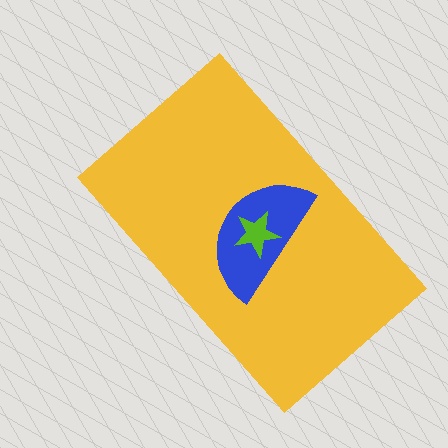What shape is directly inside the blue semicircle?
The lime star.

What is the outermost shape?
The yellow rectangle.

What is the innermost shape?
The lime star.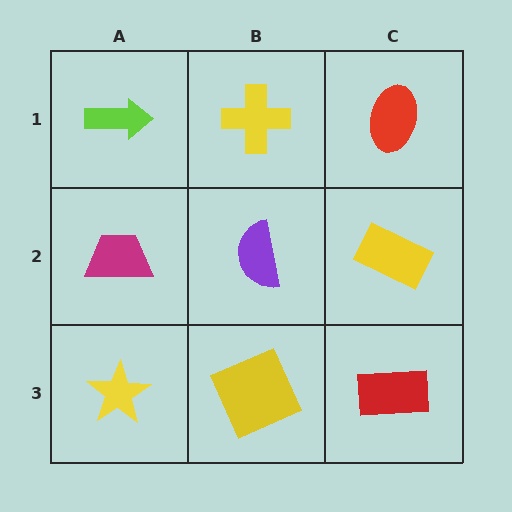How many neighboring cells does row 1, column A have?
2.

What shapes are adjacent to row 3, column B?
A purple semicircle (row 2, column B), a yellow star (row 3, column A), a red rectangle (row 3, column C).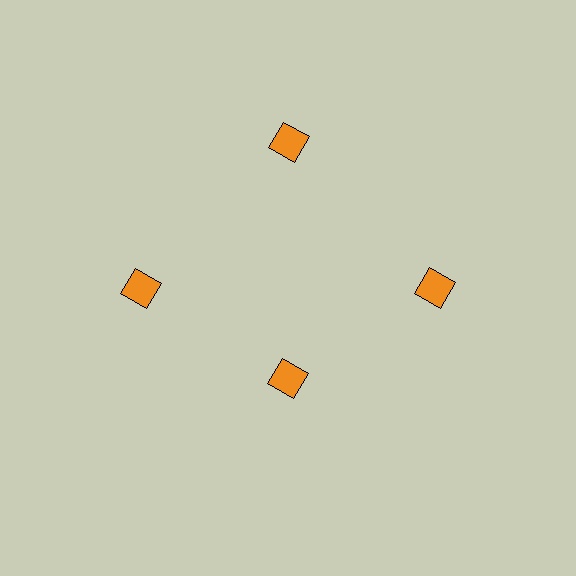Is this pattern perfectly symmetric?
No. The 4 orange squares are arranged in a ring, but one element near the 6 o'clock position is pulled inward toward the center, breaking the 4-fold rotational symmetry.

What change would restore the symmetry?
The symmetry would be restored by moving it outward, back onto the ring so that all 4 squares sit at equal angles and equal distance from the center.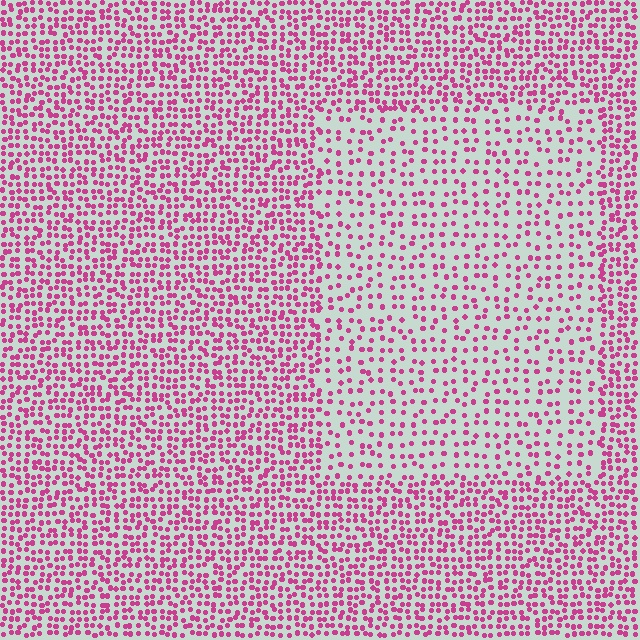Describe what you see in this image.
The image contains small magenta elements arranged at two different densities. A rectangle-shaped region is visible where the elements are less densely packed than the surrounding area.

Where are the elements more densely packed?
The elements are more densely packed outside the rectangle boundary.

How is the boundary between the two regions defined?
The boundary is defined by a change in element density (approximately 1.9x ratio). All elements are the same color, size, and shape.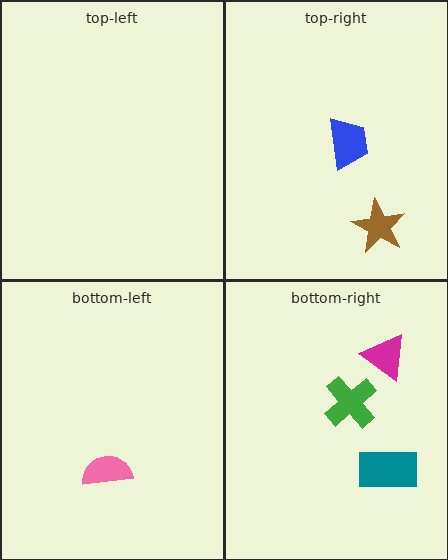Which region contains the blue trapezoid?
The top-right region.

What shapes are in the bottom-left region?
The pink semicircle.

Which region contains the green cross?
The bottom-right region.